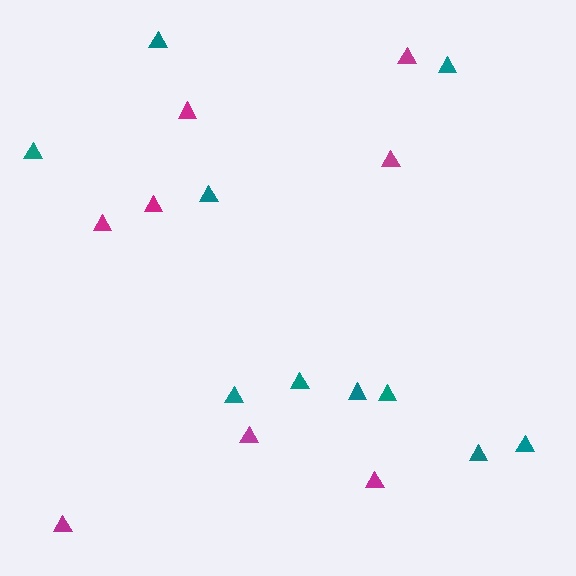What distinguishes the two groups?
There are 2 groups: one group of magenta triangles (8) and one group of teal triangles (10).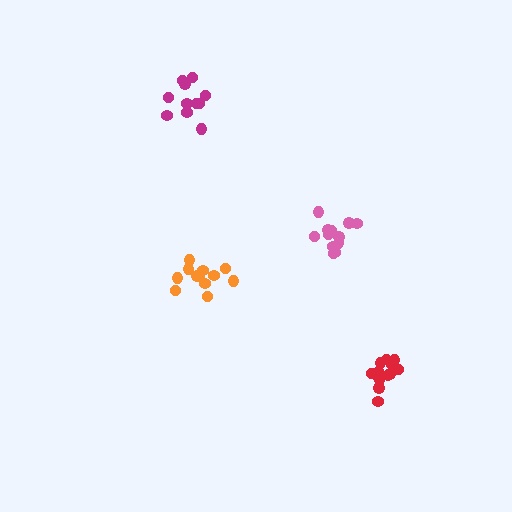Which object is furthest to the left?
The magenta cluster is leftmost.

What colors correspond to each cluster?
The clusters are colored: magenta, pink, red, orange.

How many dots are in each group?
Group 1: 11 dots, Group 2: 13 dots, Group 3: 13 dots, Group 4: 12 dots (49 total).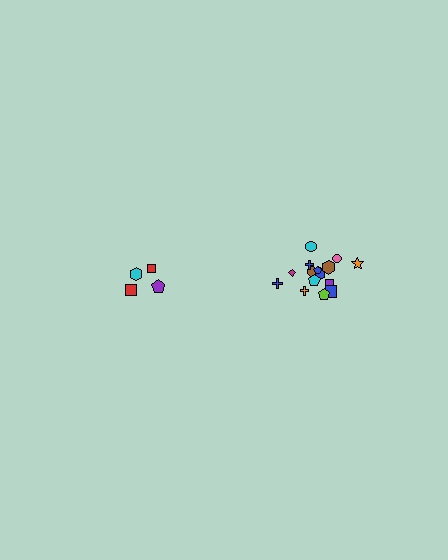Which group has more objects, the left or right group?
The right group.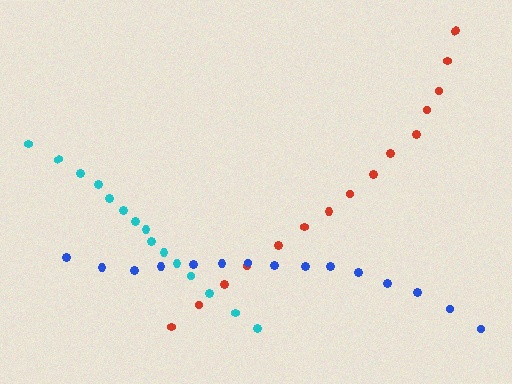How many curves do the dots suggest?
There are 3 distinct paths.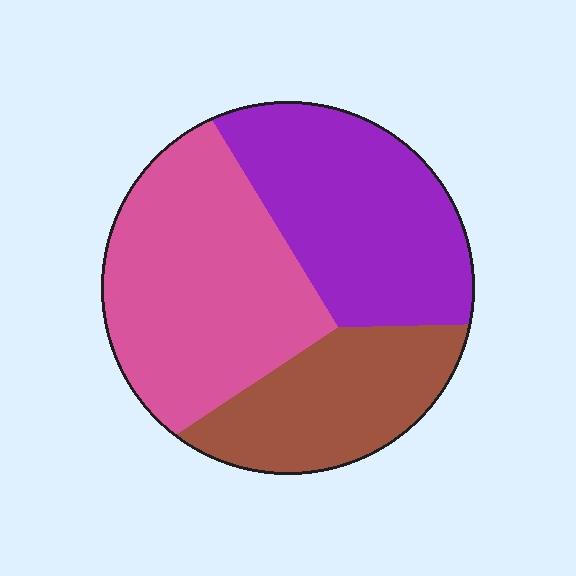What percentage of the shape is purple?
Purple covers roughly 35% of the shape.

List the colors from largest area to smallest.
From largest to smallest: pink, purple, brown.